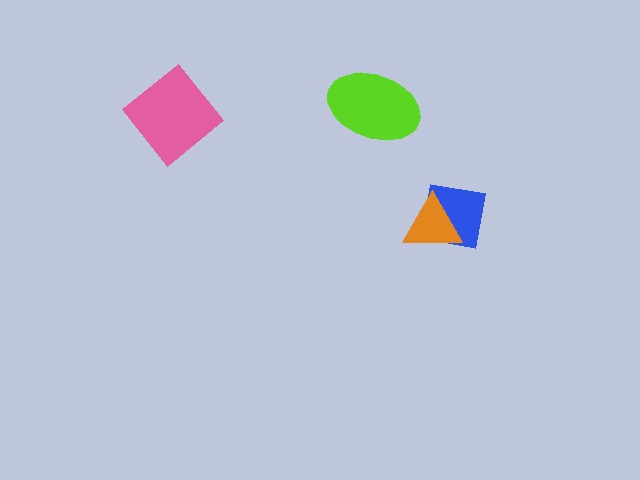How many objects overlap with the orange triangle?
1 object overlaps with the orange triangle.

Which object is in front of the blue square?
The orange triangle is in front of the blue square.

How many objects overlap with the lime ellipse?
0 objects overlap with the lime ellipse.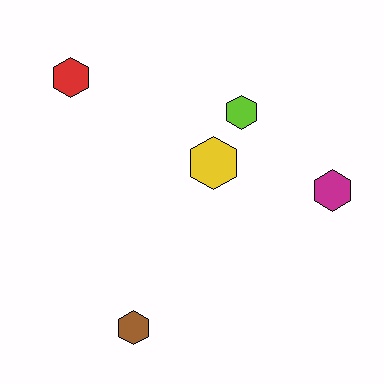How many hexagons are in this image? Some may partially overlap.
There are 5 hexagons.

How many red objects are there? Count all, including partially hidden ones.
There is 1 red object.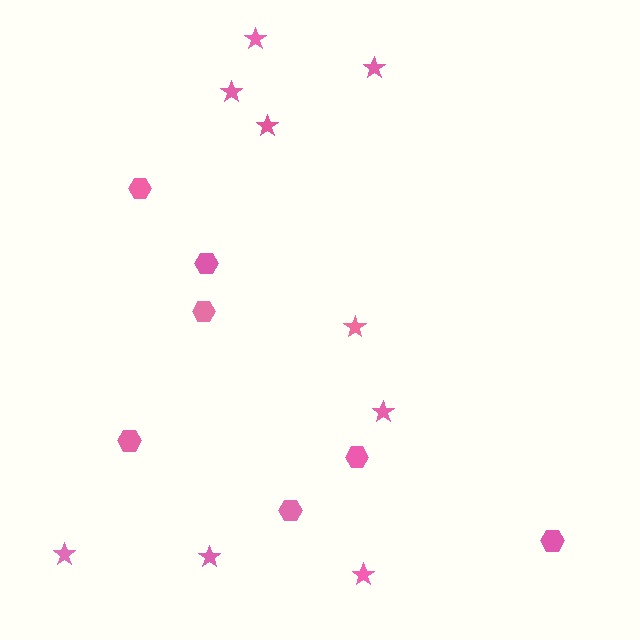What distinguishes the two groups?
There are 2 groups: one group of stars (9) and one group of hexagons (7).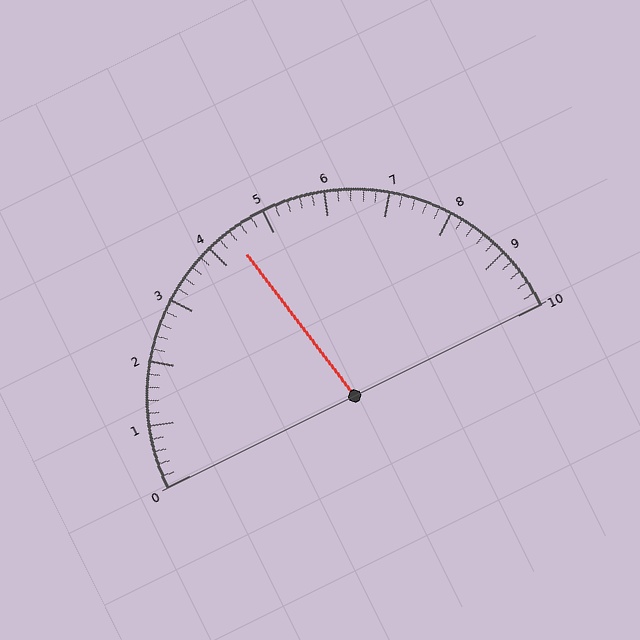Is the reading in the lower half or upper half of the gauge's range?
The reading is in the lower half of the range (0 to 10).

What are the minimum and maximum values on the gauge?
The gauge ranges from 0 to 10.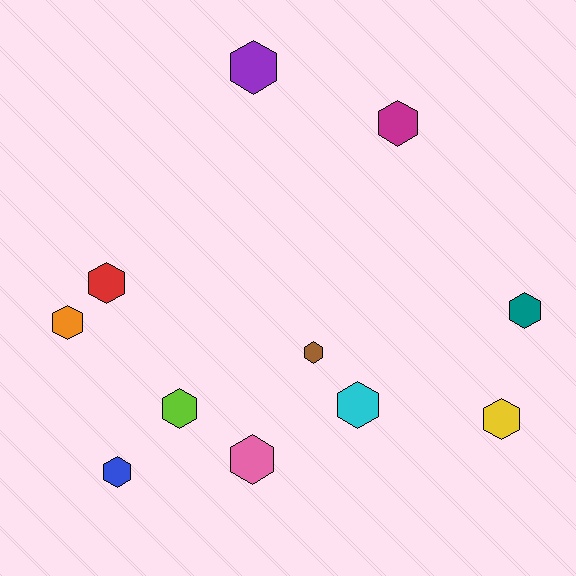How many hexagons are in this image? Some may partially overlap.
There are 11 hexagons.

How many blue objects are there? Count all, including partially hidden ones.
There is 1 blue object.